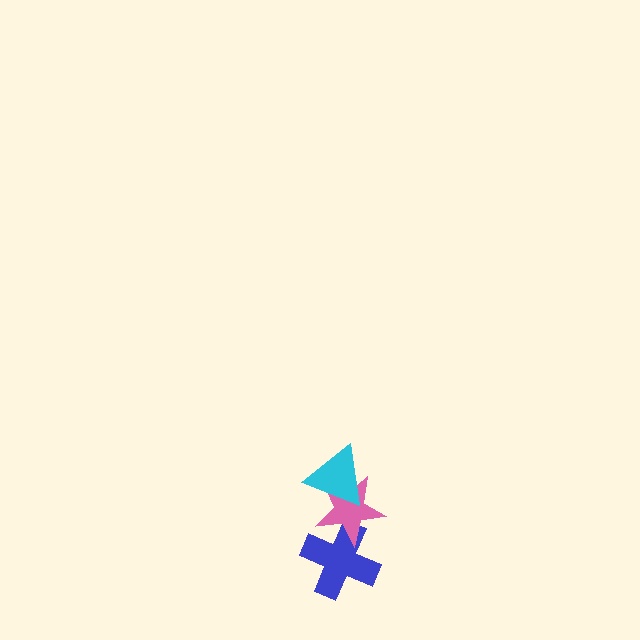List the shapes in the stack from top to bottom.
From top to bottom: the cyan triangle, the pink star, the blue cross.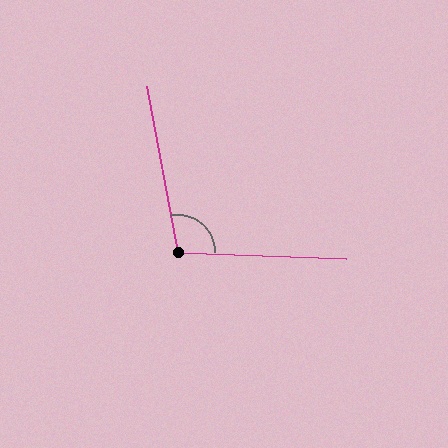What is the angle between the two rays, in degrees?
Approximately 103 degrees.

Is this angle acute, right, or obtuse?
It is obtuse.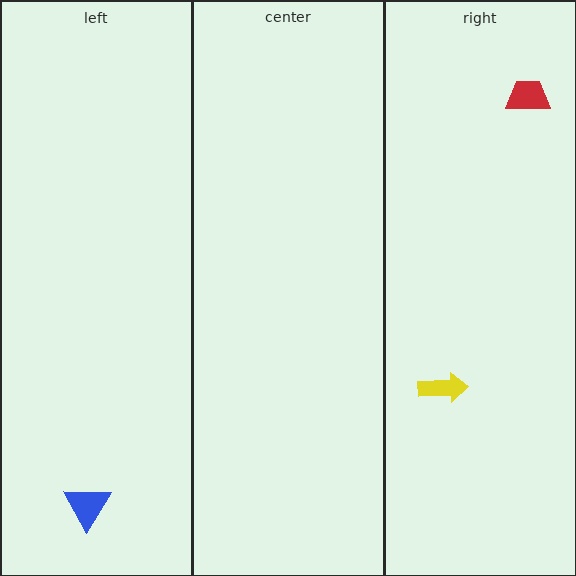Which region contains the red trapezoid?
The right region.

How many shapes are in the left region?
1.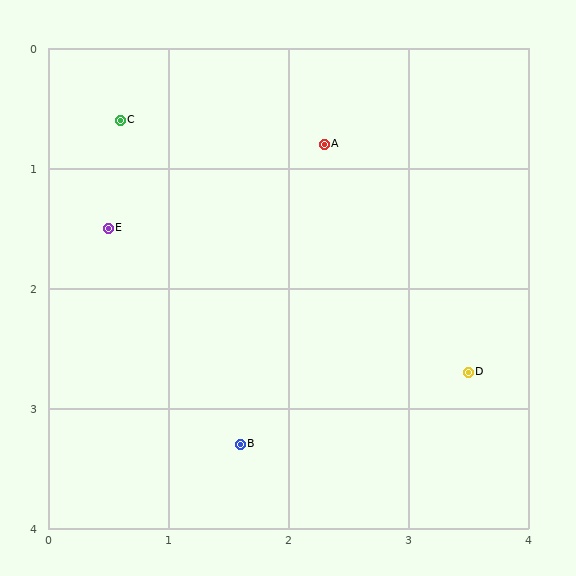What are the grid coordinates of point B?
Point B is at approximately (1.6, 3.3).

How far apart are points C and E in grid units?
Points C and E are about 0.9 grid units apart.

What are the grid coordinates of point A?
Point A is at approximately (2.3, 0.8).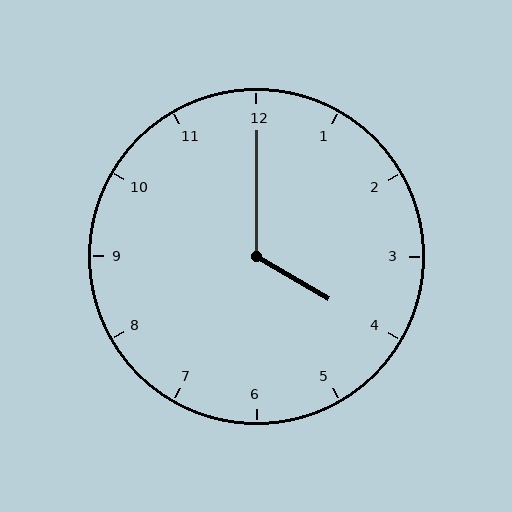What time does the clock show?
4:00.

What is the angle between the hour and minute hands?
Approximately 120 degrees.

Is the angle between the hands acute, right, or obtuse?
It is obtuse.